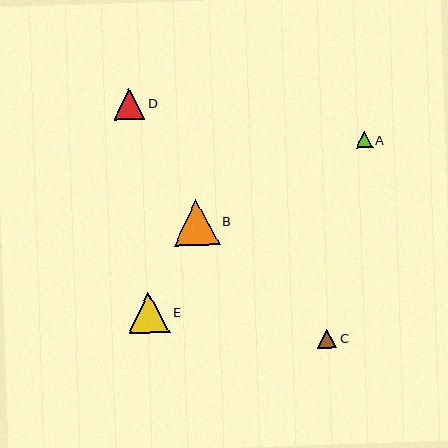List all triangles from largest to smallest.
From largest to smallest: B, E, D, C, A.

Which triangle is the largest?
Triangle B is the largest with a size of approximately 46 pixels.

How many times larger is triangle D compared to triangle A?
Triangle D is approximately 1.9 times the size of triangle A.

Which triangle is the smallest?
Triangle A is the smallest with a size of approximately 16 pixels.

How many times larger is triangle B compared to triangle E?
Triangle B is approximately 1.1 times the size of triangle E.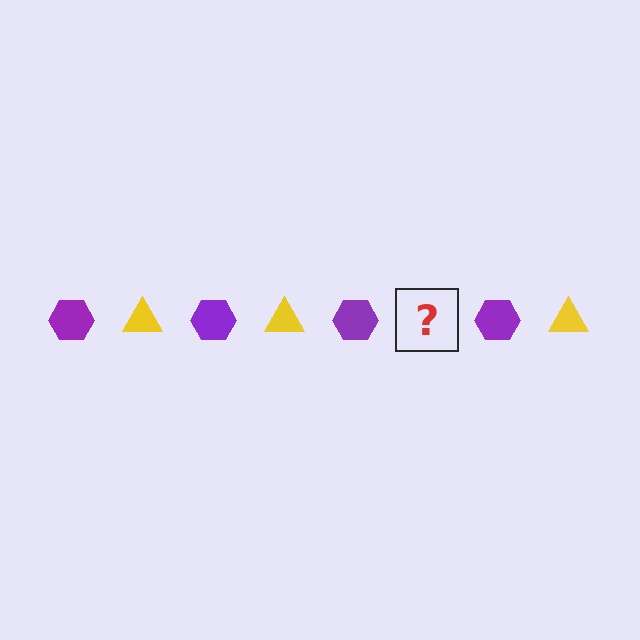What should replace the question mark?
The question mark should be replaced with a yellow triangle.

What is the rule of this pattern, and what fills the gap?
The rule is that the pattern alternates between purple hexagon and yellow triangle. The gap should be filled with a yellow triangle.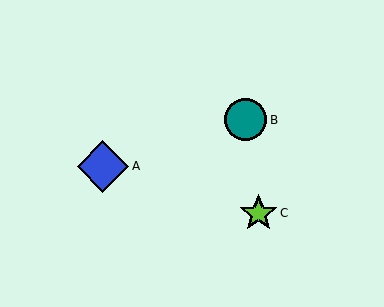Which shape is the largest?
The blue diamond (labeled A) is the largest.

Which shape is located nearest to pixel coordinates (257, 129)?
The teal circle (labeled B) at (246, 120) is nearest to that location.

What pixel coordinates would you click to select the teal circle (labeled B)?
Click at (246, 120) to select the teal circle B.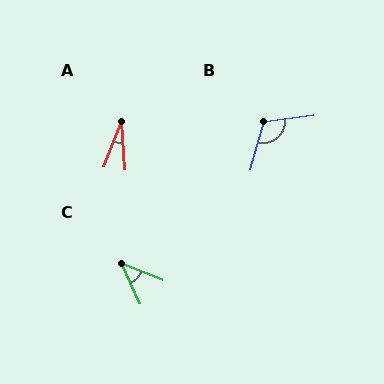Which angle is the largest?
B, at approximately 113 degrees.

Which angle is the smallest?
A, at approximately 25 degrees.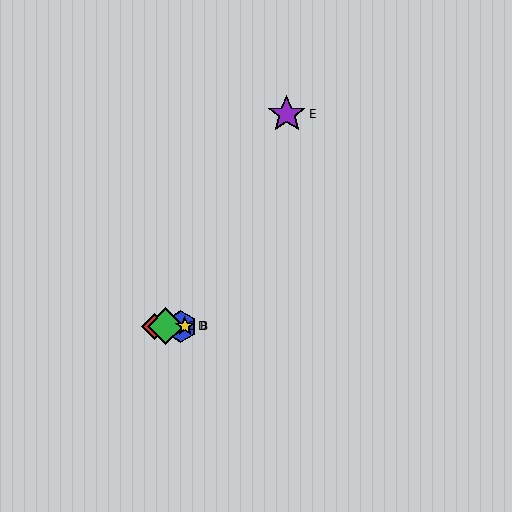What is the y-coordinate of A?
Object A is at y≈326.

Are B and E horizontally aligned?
No, B is at y≈326 and E is at y≈114.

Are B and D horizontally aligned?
Yes, both are at y≈326.